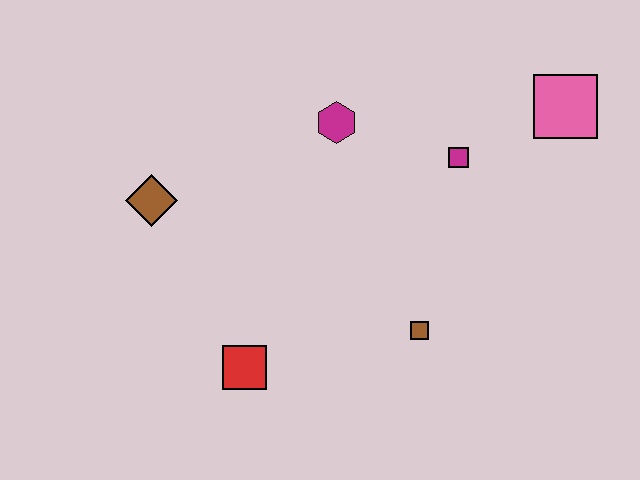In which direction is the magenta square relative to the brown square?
The magenta square is above the brown square.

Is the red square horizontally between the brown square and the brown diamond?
Yes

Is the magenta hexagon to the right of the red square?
Yes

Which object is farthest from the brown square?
The brown diamond is farthest from the brown square.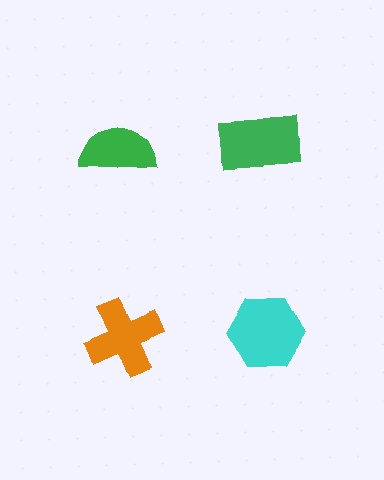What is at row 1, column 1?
A green semicircle.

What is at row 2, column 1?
An orange cross.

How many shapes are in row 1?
2 shapes.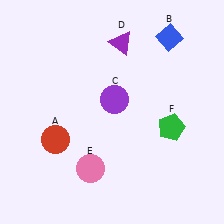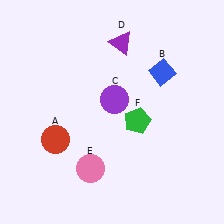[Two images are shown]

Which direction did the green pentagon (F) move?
The green pentagon (F) moved left.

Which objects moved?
The objects that moved are: the blue diamond (B), the green pentagon (F).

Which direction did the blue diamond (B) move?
The blue diamond (B) moved down.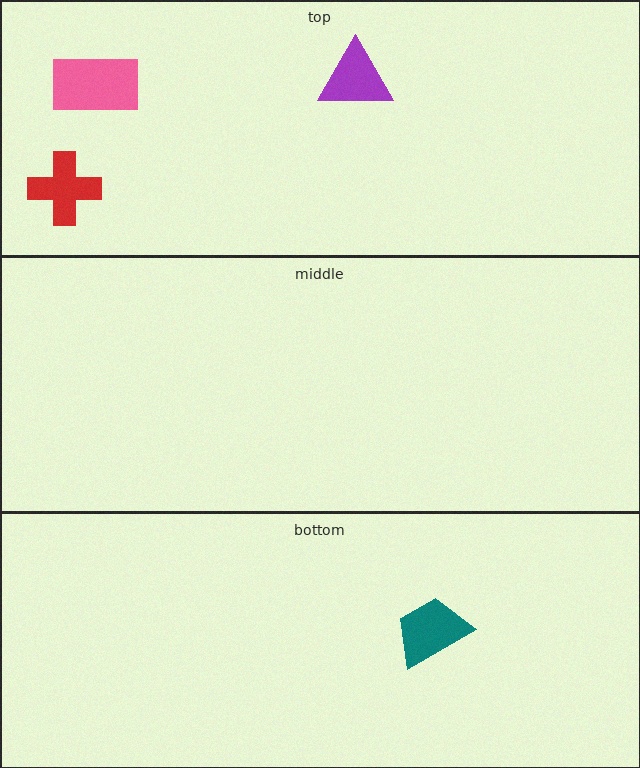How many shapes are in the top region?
3.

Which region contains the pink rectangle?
The top region.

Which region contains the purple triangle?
The top region.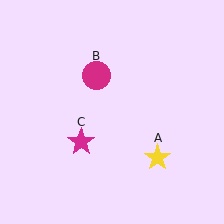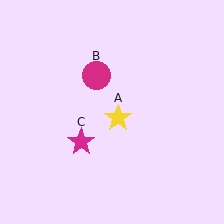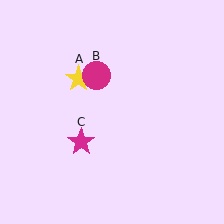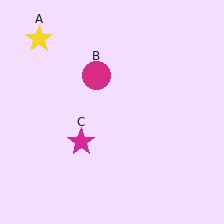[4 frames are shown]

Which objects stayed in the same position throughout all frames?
Magenta circle (object B) and magenta star (object C) remained stationary.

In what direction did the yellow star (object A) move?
The yellow star (object A) moved up and to the left.